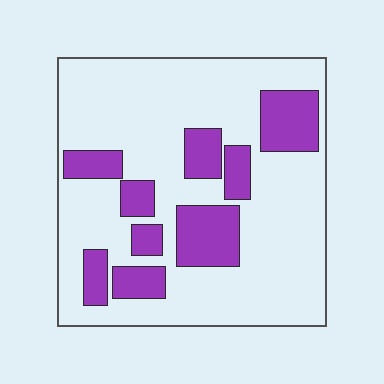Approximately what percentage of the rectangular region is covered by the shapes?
Approximately 25%.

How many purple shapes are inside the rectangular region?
9.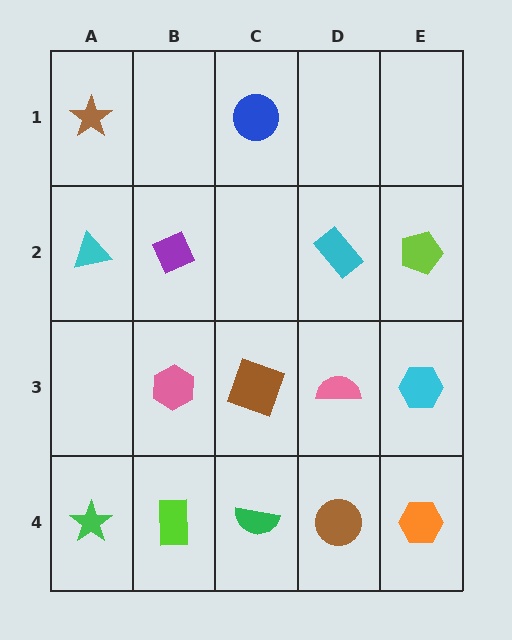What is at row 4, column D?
A brown circle.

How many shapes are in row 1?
2 shapes.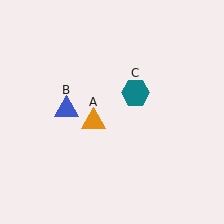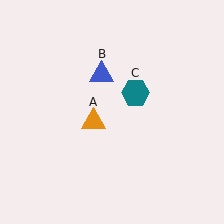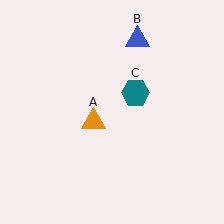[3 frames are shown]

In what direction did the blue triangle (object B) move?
The blue triangle (object B) moved up and to the right.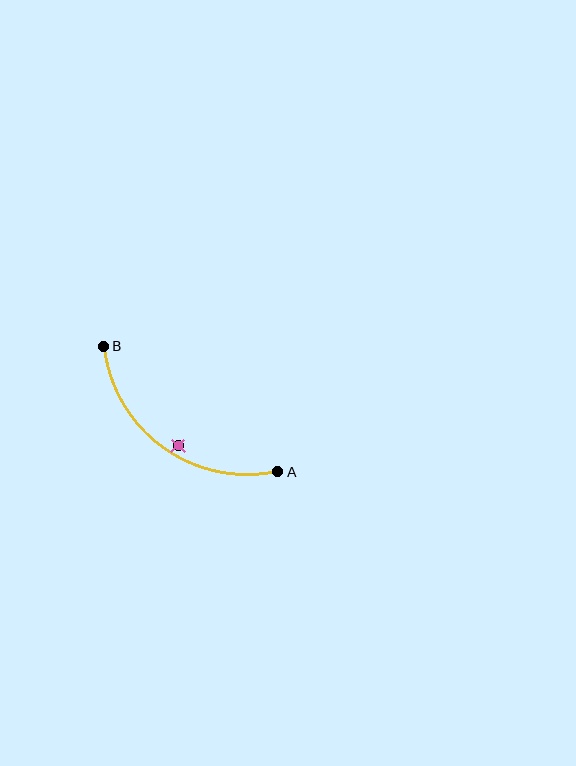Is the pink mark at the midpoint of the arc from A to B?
No — the pink mark does not lie on the arc at all. It sits slightly inside the curve.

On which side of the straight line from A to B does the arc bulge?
The arc bulges below and to the left of the straight line connecting A and B.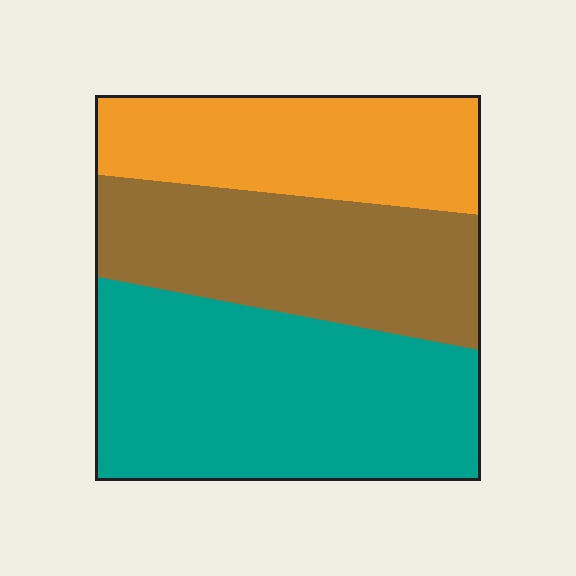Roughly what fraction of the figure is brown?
Brown takes up about one third (1/3) of the figure.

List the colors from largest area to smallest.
From largest to smallest: teal, brown, orange.